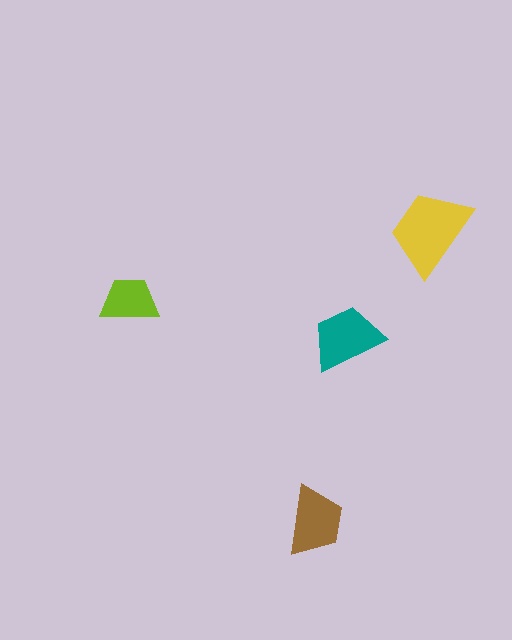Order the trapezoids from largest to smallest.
the yellow one, the teal one, the brown one, the lime one.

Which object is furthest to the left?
The lime trapezoid is leftmost.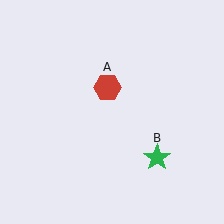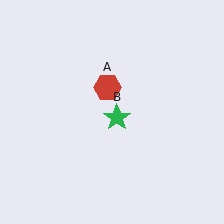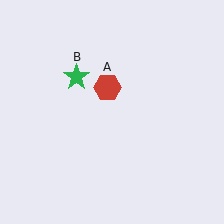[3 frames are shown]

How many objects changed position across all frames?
1 object changed position: green star (object B).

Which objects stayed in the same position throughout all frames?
Red hexagon (object A) remained stationary.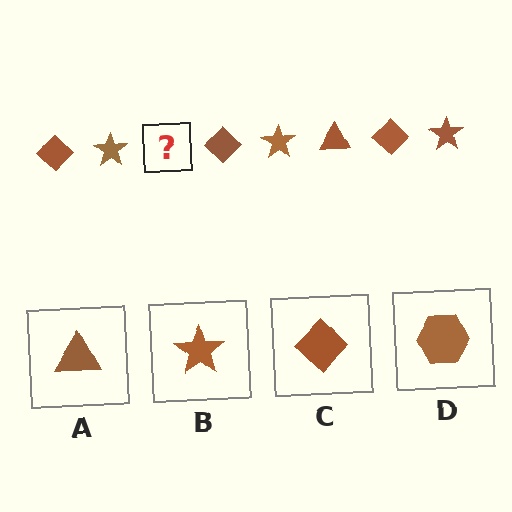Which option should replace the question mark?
Option A.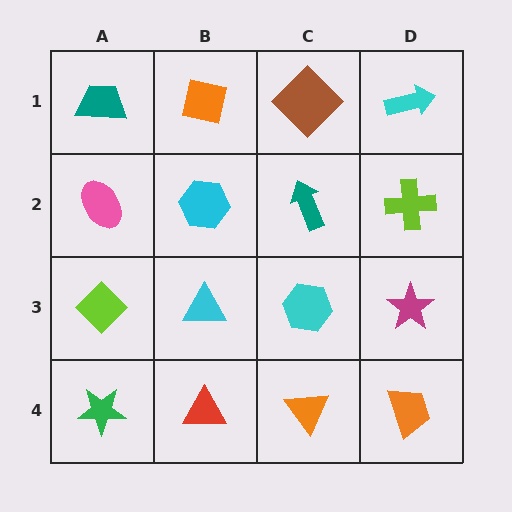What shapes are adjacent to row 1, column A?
A pink ellipse (row 2, column A), an orange square (row 1, column B).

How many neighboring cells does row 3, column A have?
3.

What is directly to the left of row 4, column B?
A green star.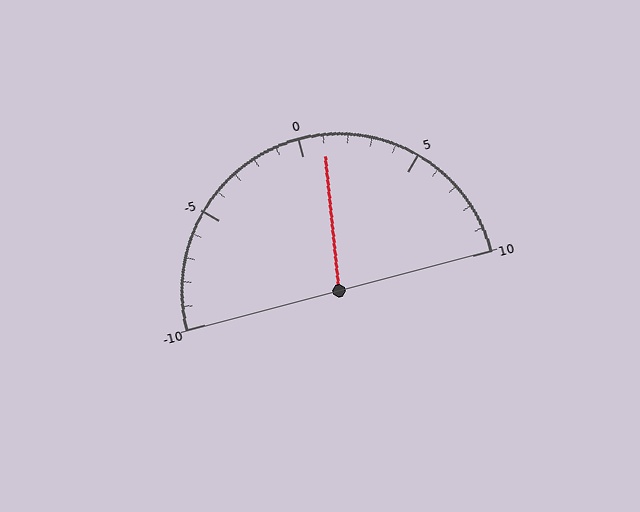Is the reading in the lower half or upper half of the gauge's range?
The reading is in the upper half of the range (-10 to 10).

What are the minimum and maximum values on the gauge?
The gauge ranges from -10 to 10.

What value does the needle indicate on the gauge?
The needle indicates approximately 1.